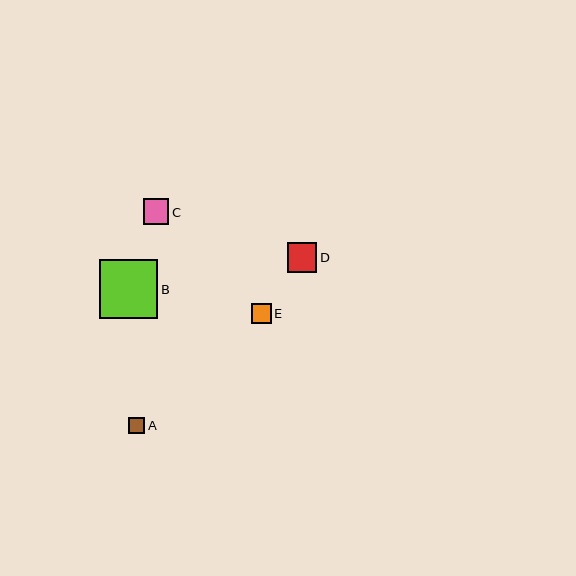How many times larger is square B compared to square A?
Square B is approximately 3.7 times the size of square A.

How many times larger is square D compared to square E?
Square D is approximately 1.5 times the size of square E.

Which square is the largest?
Square B is the largest with a size of approximately 59 pixels.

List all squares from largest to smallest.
From largest to smallest: B, D, C, E, A.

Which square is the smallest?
Square A is the smallest with a size of approximately 16 pixels.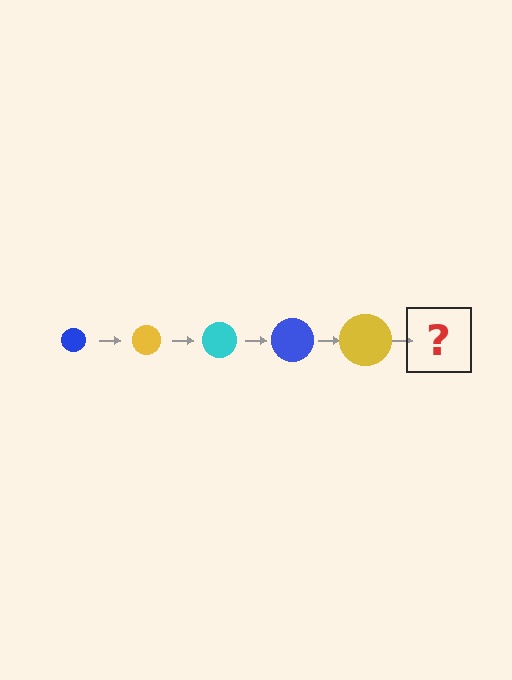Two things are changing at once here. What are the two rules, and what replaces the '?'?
The two rules are that the circle grows larger each step and the color cycles through blue, yellow, and cyan. The '?' should be a cyan circle, larger than the previous one.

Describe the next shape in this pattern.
It should be a cyan circle, larger than the previous one.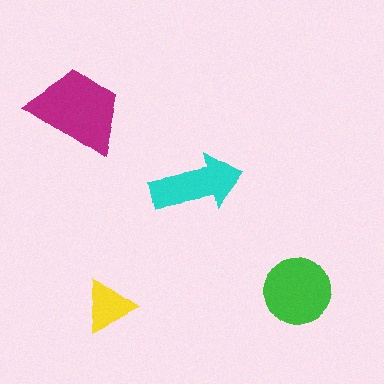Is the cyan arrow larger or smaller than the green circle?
Smaller.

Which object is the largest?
The magenta trapezoid.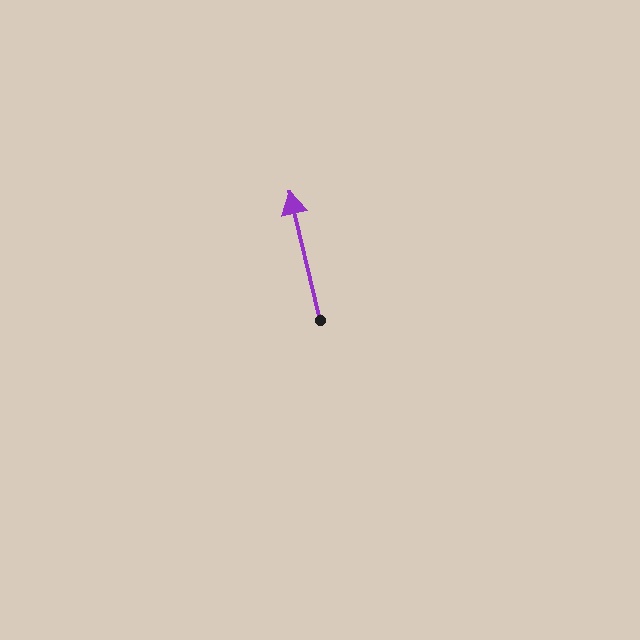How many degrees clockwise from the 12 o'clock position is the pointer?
Approximately 347 degrees.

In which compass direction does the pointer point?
North.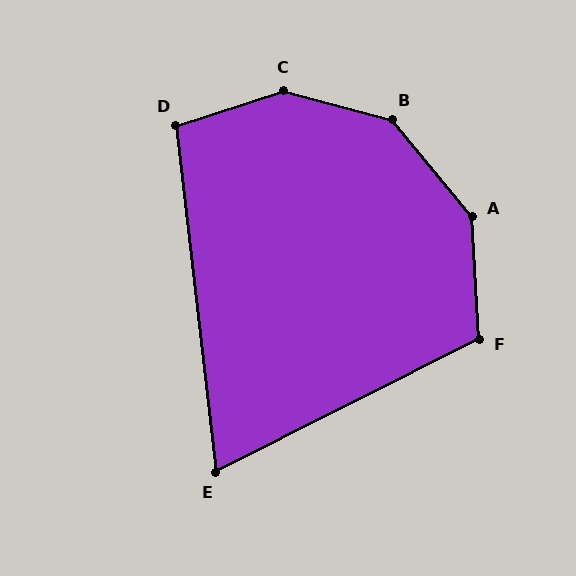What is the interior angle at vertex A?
Approximately 143 degrees (obtuse).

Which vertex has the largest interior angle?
C, at approximately 147 degrees.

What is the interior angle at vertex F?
Approximately 114 degrees (obtuse).